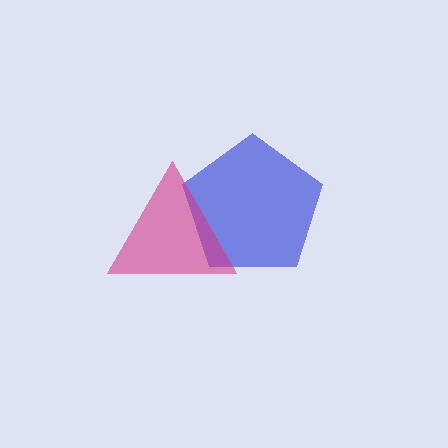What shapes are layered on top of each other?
The layered shapes are: a blue pentagon, a magenta triangle.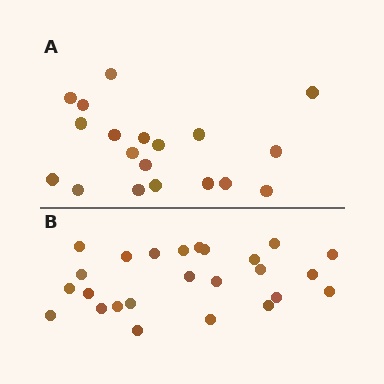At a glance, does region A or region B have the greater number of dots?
Region B (the bottom region) has more dots.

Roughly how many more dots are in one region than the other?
Region B has about 6 more dots than region A.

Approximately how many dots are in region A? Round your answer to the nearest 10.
About 20 dots. (The exact count is 19, which rounds to 20.)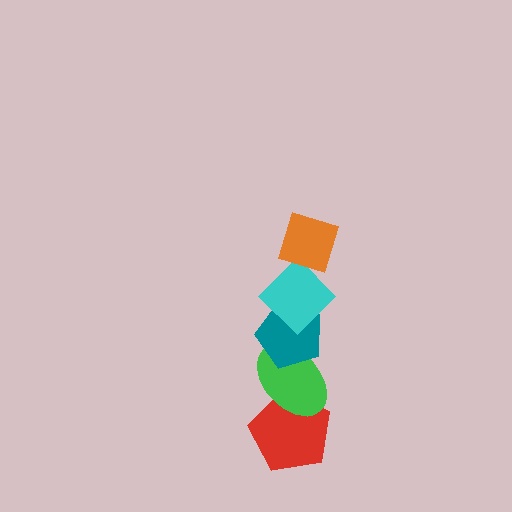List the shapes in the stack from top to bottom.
From top to bottom: the orange diamond, the cyan diamond, the teal pentagon, the green ellipse, the red pentagon.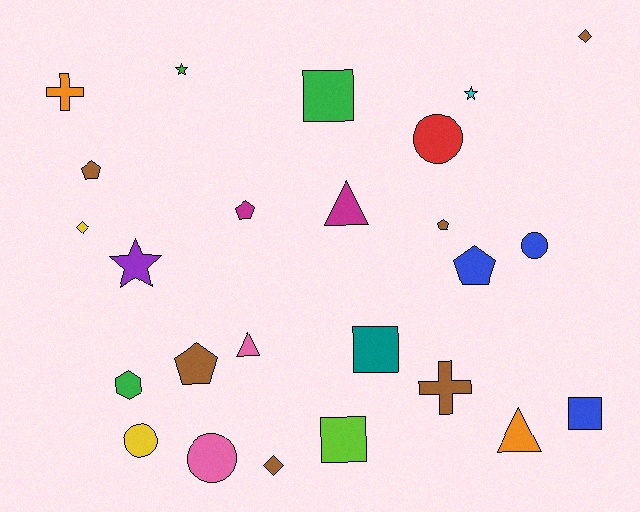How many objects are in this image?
There are 25 objects.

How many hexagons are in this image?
There is 1 hexagon.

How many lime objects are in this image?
There is 1 lime object.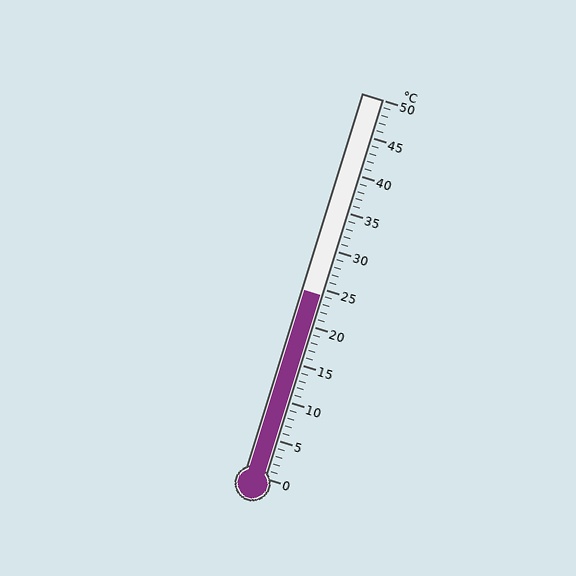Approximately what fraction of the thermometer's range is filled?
The thermometer is filled to approximately 50% of its range.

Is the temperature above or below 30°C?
The temperature is below 30°C.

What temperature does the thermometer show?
The thermometer shows approximately 24°C.